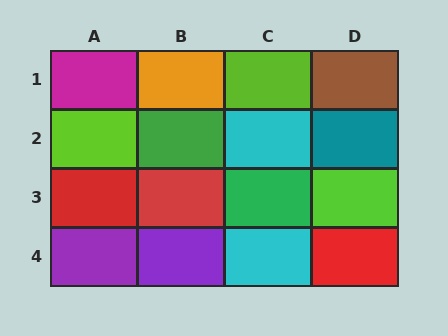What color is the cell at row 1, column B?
Orange.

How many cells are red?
3 cells are red.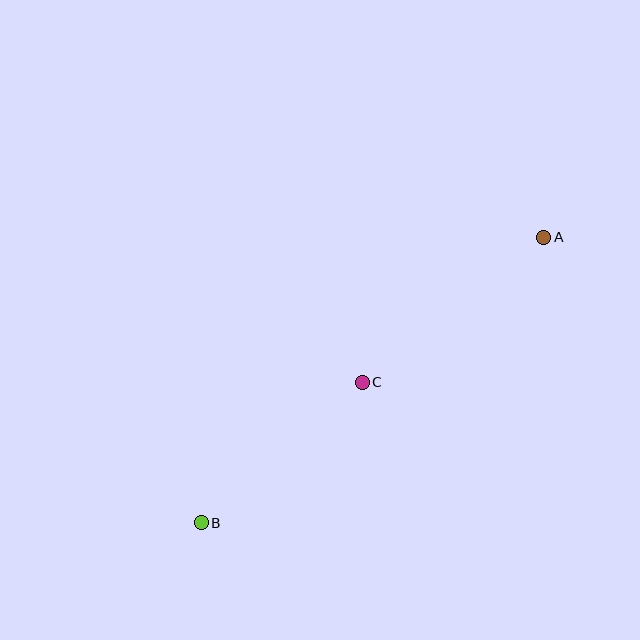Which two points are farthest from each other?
Points A and B are farthest from each other.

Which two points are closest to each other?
Points B and C are closest to each other.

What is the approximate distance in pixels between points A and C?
The distance between A and C is approximately 232 pixels.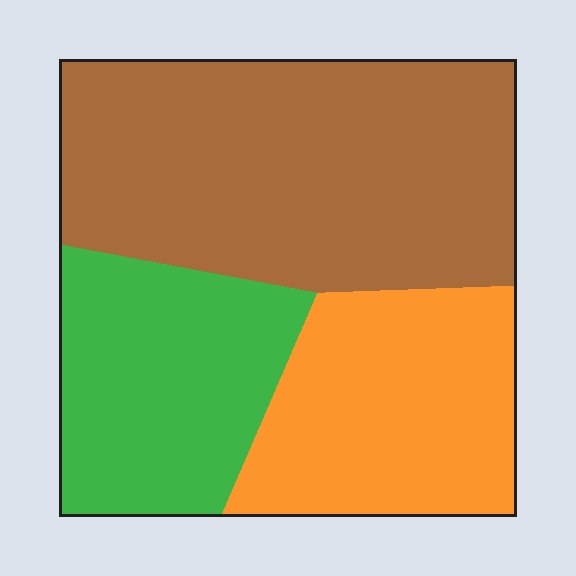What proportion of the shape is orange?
Orange takes up about one quarter (1/4) of the shape.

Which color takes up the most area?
Brown, at roughly 50%.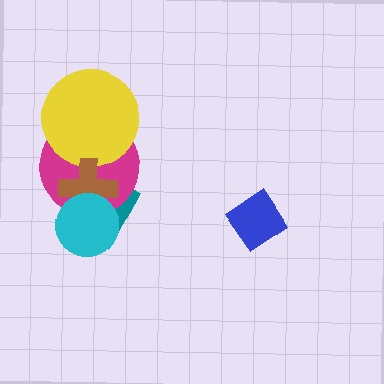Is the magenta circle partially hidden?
Yes, it is partially covered by another shape.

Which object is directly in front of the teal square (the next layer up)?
The magenta circle is directly in front of the teal square.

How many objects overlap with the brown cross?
4 objects overlap with the brown cross.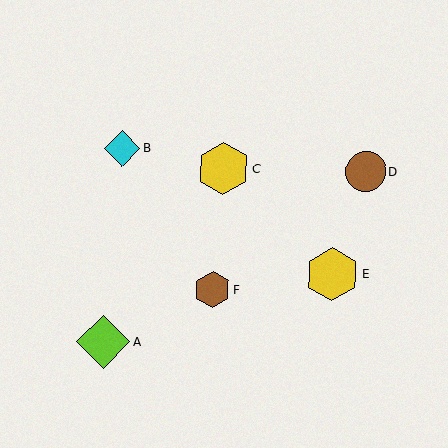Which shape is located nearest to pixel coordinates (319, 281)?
The yellow hexagon (labeled E) at (332, 274) is nearest to that location.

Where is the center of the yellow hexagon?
The center of the yellow hexagon is at (223, 169).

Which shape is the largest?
The lime diamond (labeled A) is the largest.